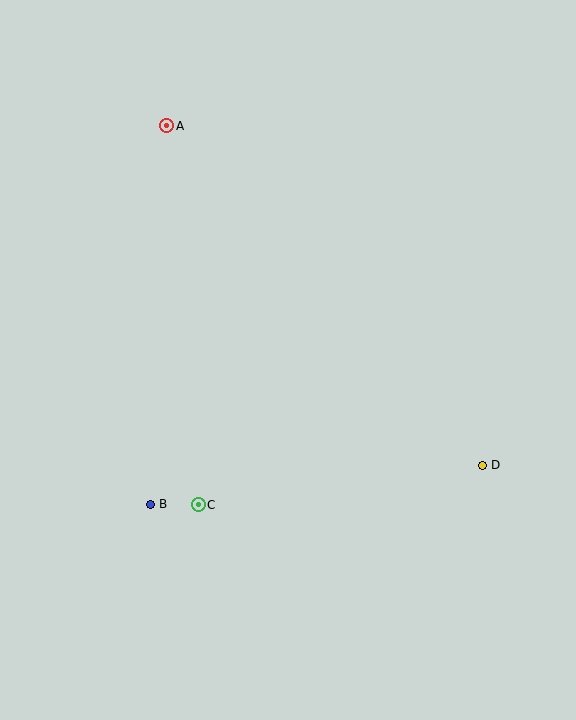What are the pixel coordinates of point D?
Point D is at (482, 465).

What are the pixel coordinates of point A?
Point A is at (167, 126).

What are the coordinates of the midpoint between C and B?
The midpoint between C and B is at (174, 505).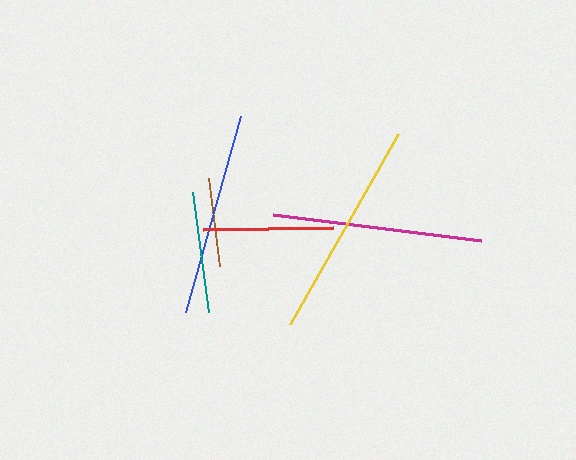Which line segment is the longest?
The yellow line is the longest at approximately 218 pixels.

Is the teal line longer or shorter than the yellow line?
The yellow line is longer than the teal line.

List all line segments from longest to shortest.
From longest to shortest: yellow, magenta, blue, red, teal, brown.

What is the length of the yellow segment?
The yellow segment is approximately 218 pixels long.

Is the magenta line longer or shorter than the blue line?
The magenta line is longer than the blue line.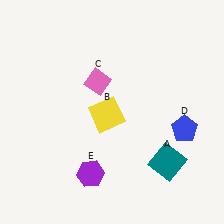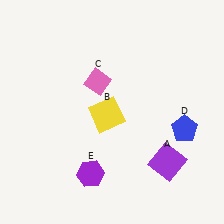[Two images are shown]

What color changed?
The square (A) changed from teal in Image 1 to purple in Image 2.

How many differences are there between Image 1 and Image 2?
There is 1 difference between the two images.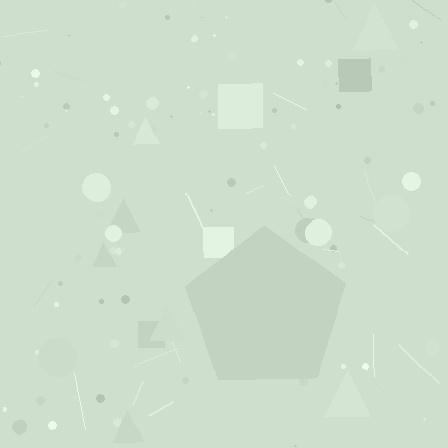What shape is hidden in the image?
A pentagon is hidden in the image.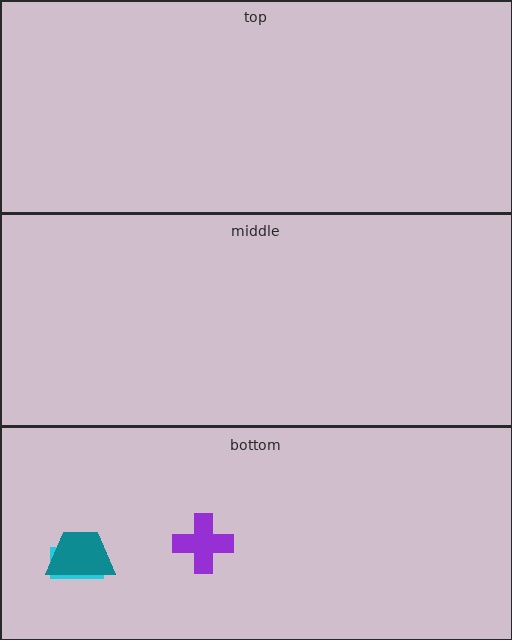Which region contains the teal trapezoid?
The bottom region.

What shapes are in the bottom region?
The purple cross, the cyan rectangle, the teal trapezoid.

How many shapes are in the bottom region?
3.